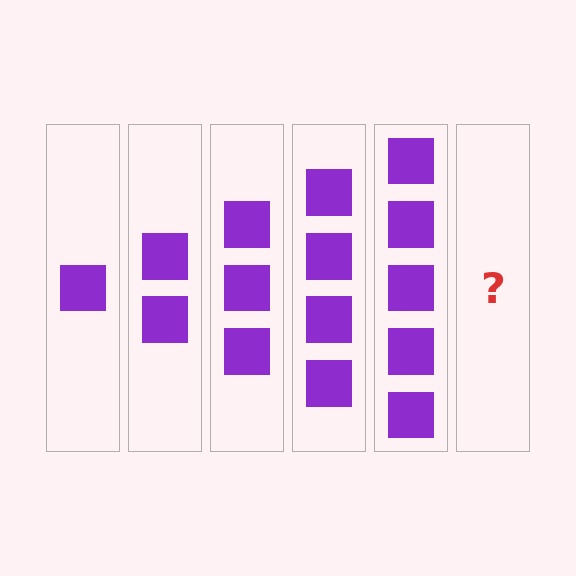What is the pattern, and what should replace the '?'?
The pattern is that each step adds one more square. The '?' should be 6 squares.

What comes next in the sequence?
The next element should be 6 squares.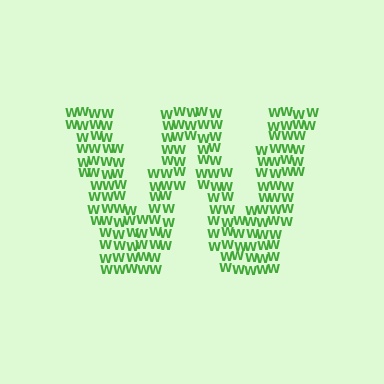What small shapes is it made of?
It is made of small letter W's.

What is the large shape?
The large shape is the letter W.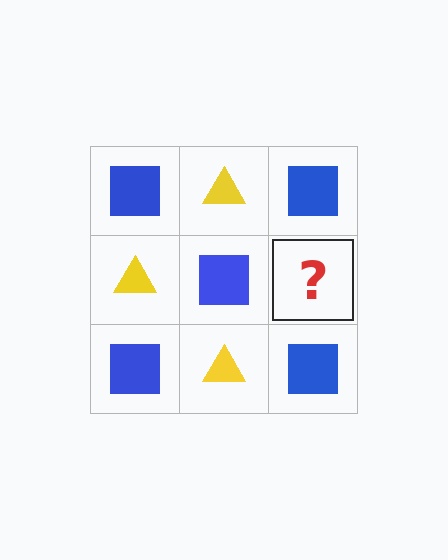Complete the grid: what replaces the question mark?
The question mark should be replaced with a yellow triangle.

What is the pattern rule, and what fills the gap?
The rule is that it alternates blue square and yellow triangle in a checkerboard pattern. The gap should be filled with a yellow triangle.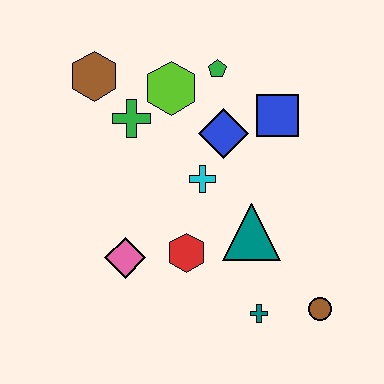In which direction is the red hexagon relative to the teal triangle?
The red hexagon is to the left of the teal triangle.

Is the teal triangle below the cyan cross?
Yes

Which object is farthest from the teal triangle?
The brown hexagon is farthest from the teal triangle.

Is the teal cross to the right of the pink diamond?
Yes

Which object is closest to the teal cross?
The brown circle is closest to the teal cross.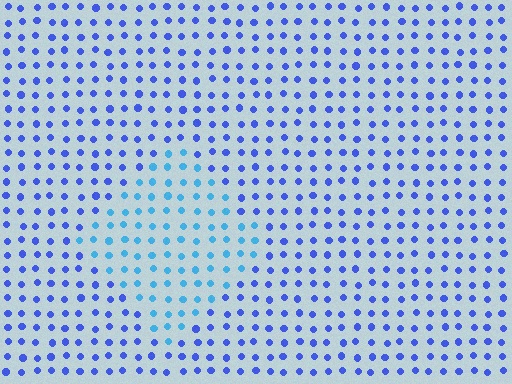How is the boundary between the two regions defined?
The boundary is defined purely by a slight shift in hue (about 33 degrees). Spacing, size, and orientation are identical on both sides.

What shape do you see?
I see a diamond.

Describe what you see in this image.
The image is filled with small blue elements in a uniform arrangement. A diamond-shaped region is visible where the elements are tinted to a slightly different hue, forming a subtle color boundary.